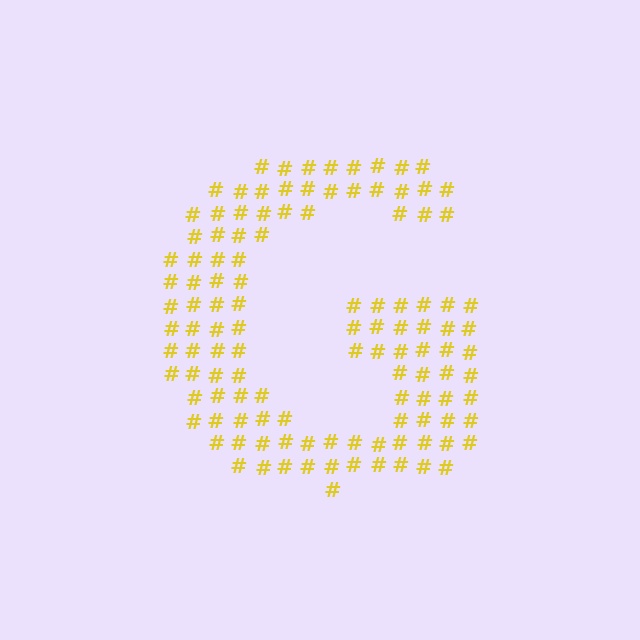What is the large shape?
The large shape is the letter G.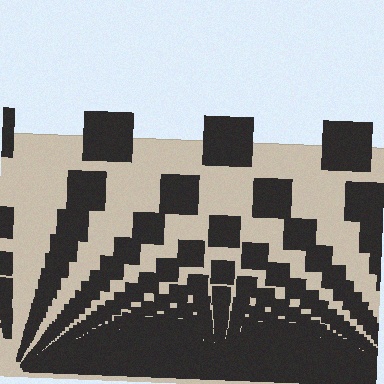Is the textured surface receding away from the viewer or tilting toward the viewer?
The surface appears to tilt toward the viewer. Texture elements get larger and sparser toward the top.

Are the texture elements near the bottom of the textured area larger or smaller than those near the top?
Smaller. The gradient is inverted — elements near the bottom are smaller and denser.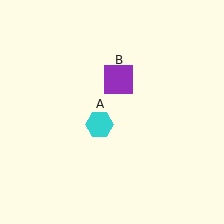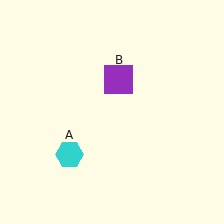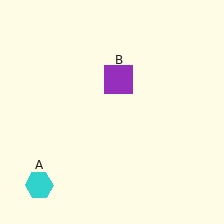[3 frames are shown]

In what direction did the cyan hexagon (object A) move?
The cyan hexagon (object A) moved down and to the left.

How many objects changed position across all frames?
1 object changed position: cyan hexagon (object A).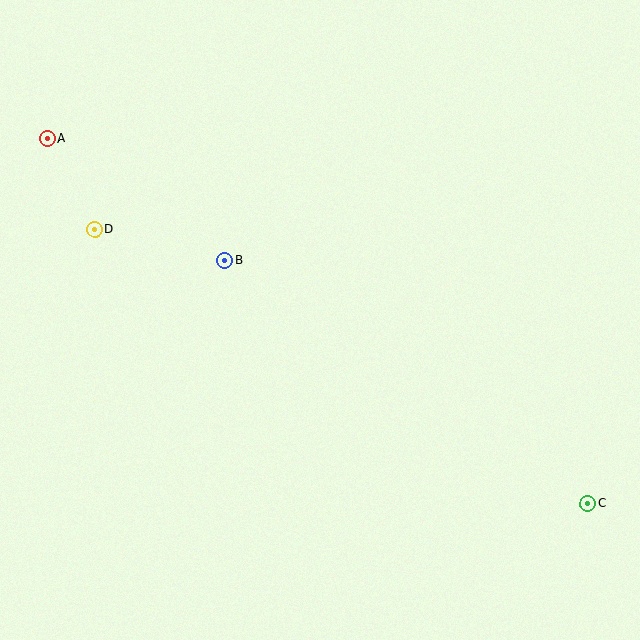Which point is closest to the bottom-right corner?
Point C is closest to the bottom-right corner.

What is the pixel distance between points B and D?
The distance between B and D is 134 pixels.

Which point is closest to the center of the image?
Point B at (225, 261) is closest to the center.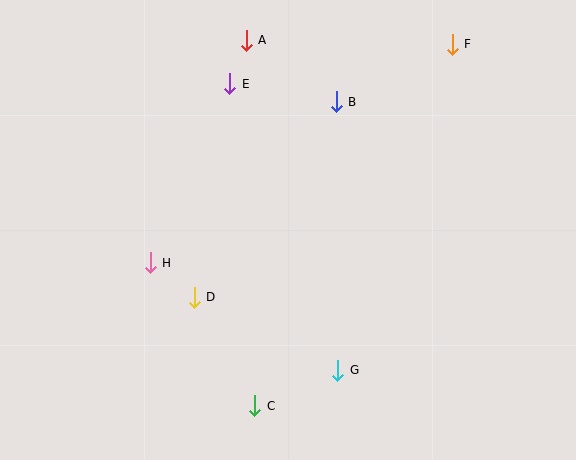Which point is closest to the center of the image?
Point D at (194, 297) is closest to the center.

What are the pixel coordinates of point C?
Point C is at (255, 406).